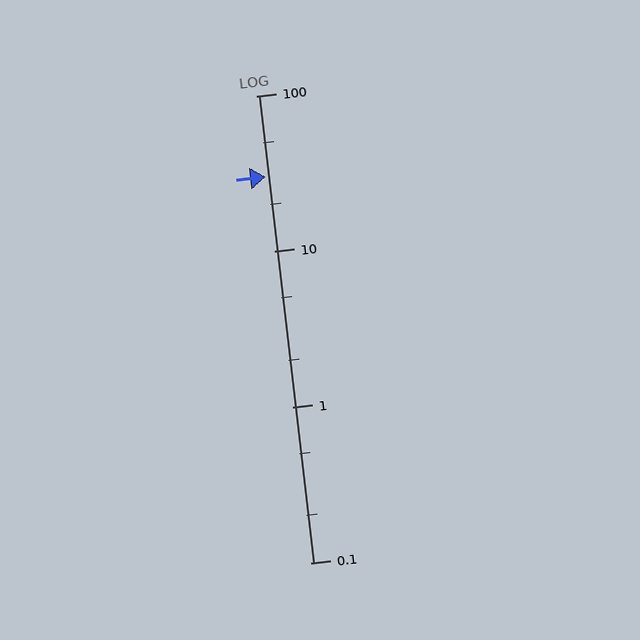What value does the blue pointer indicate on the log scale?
The pointer indicates approximately 30.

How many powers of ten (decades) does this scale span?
The scale spans 3 decades, from 0.1 to 100.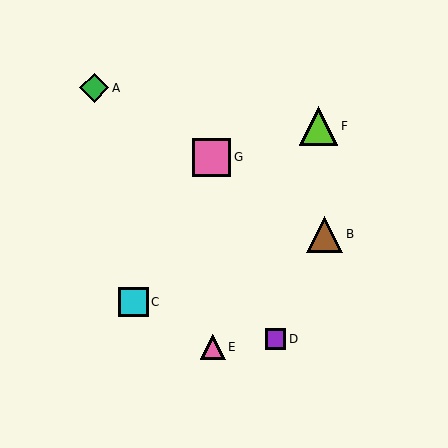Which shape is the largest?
The lime triangle (labeled F) is the largest.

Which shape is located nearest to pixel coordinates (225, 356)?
The pink triangle (labeled E) at (213, 347) is nearest to that location.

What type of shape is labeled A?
Shape A is a green diamond.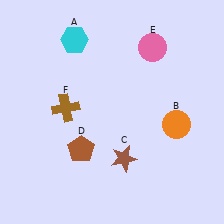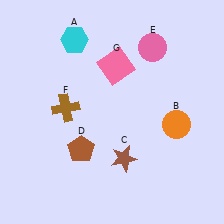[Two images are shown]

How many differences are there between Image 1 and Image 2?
There is 1 difference between the two images.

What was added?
A pink square (G) was added in Image 2.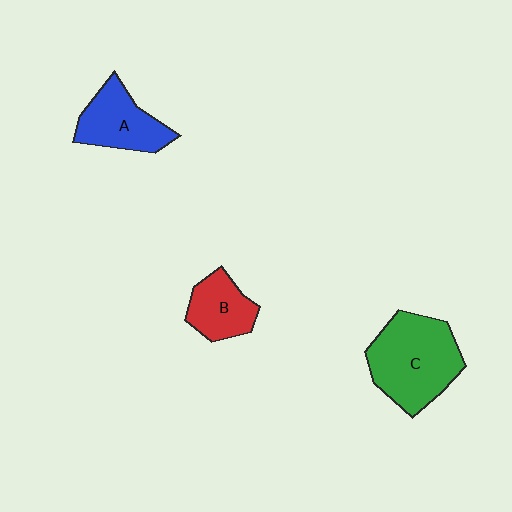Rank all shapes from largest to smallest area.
From largest to smallest: C (green), A (blue), B (red).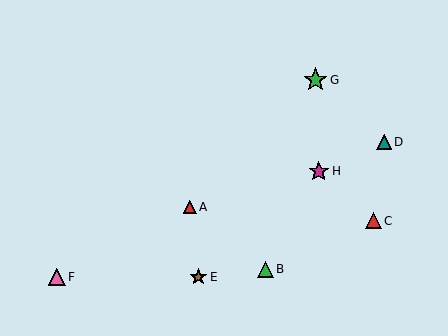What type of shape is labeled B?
Shape B is a green triangle.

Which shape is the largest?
The green star (labeled G) is the largest.